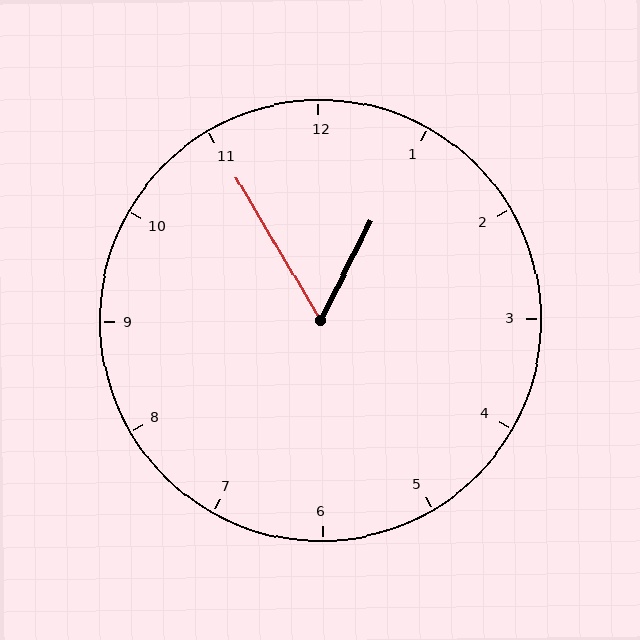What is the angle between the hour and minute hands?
Approximately 58 degrees.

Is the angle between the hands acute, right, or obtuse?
It is acute.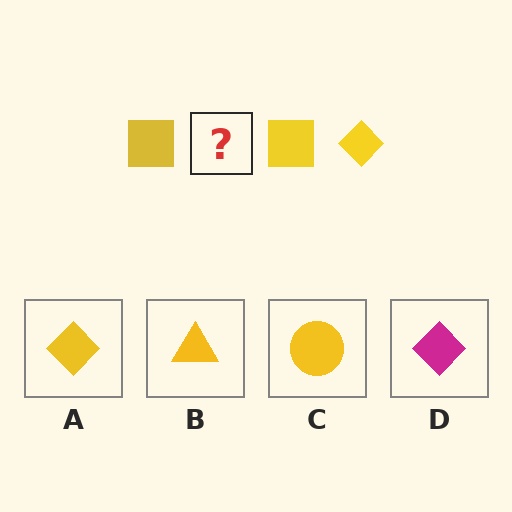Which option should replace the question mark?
Option A.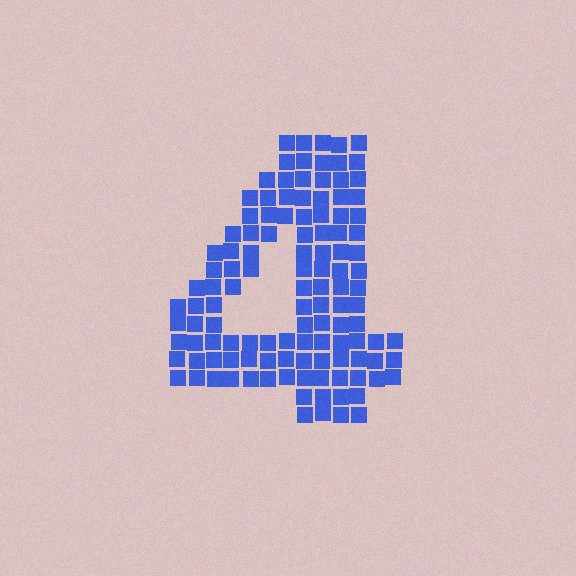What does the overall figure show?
The overall figure shows the digit 4.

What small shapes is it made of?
It is made of small squares.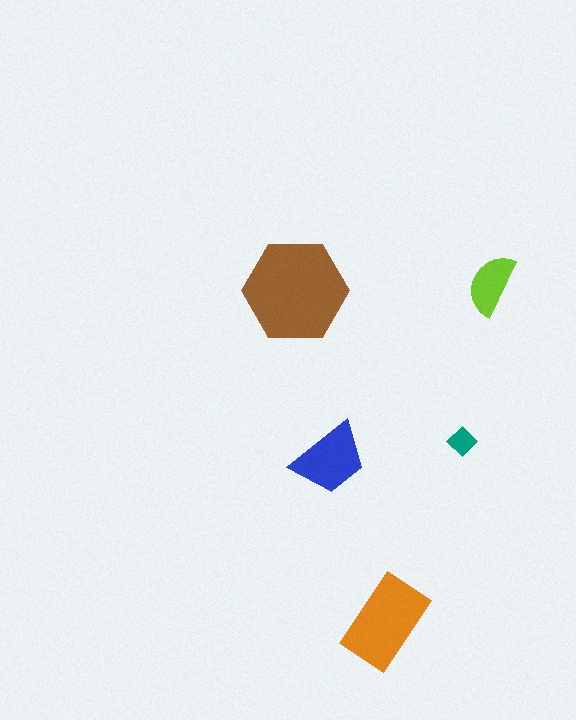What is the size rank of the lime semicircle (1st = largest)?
4th.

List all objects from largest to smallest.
The brown hexagon, the orange rectangle, the blue trapezoid, the lime semicircle, the teal diamond.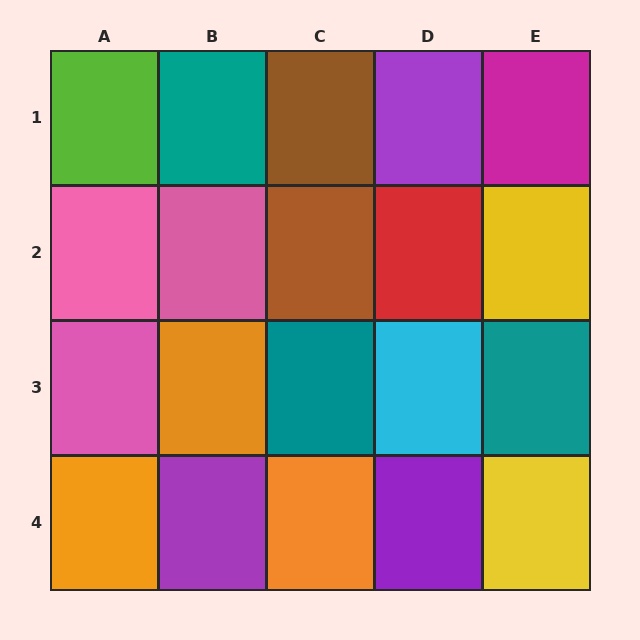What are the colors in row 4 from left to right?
Orange, purple, orange, purple, yellow.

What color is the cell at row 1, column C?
Brown.